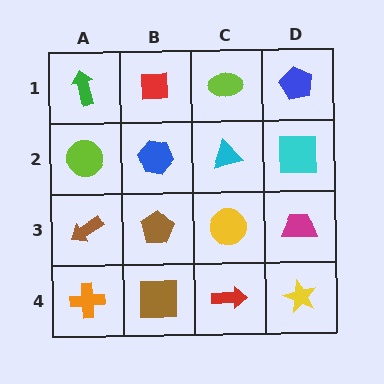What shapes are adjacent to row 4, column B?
A brown pentagon (row 3, column B), an orange cross (row 4, column A), a red arrow (row 4, column C).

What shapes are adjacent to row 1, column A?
A lime circle (row 2, column A), a red square (row 1, column B).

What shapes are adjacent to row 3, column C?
A cyan triangle (row 2, column C), a red arrow (row 4, column C), a brown pentagon (row 3, column B), a magenta trapezoid (row 3, column D).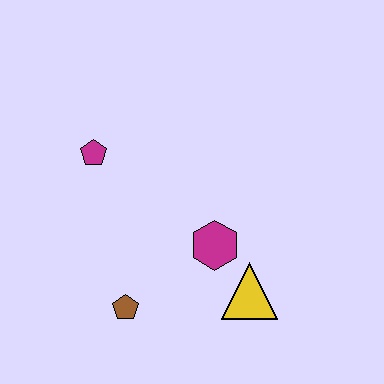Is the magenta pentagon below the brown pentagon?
No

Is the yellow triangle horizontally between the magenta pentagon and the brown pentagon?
No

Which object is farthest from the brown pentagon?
The magenta pentagon is farthest from the brown pentagon.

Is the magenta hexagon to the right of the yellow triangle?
No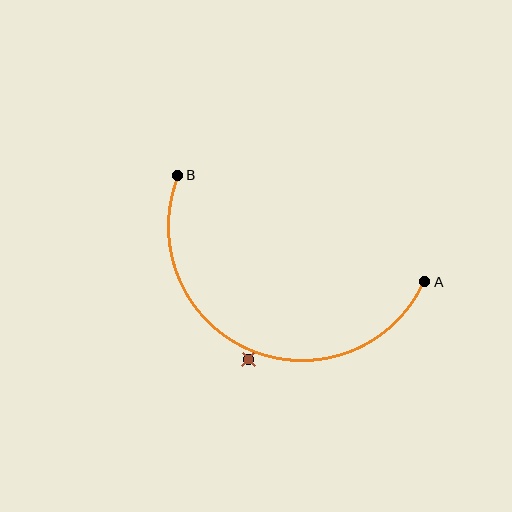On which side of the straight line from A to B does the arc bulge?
The arc bulges below the straight line connecting A and B.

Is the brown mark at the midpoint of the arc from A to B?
No — the brown mark does not lie on the arc at all. It sits slightly outside the curve.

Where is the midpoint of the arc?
The arc midpoint is the point on the curve farthest from the straight line joining A and B. It sits below that line.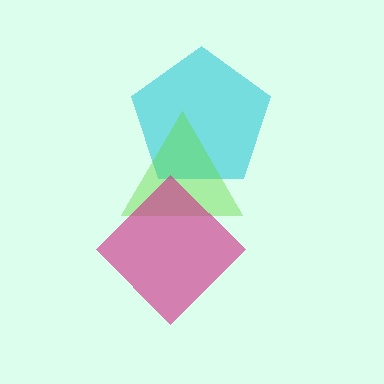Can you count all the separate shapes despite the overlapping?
Yes, there are 3 separate shapes.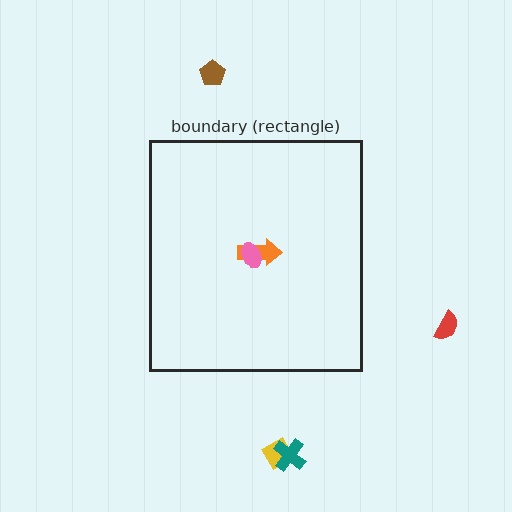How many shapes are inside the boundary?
2 inside, 4 outside.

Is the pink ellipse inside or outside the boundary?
Inside.